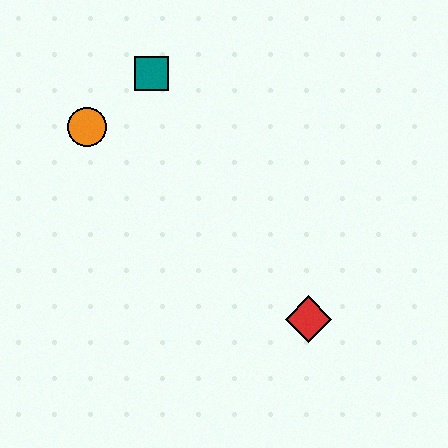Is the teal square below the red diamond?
No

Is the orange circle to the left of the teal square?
Yes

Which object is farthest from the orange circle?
The red diamond is farthest from the orange circle.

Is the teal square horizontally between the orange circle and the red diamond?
Yes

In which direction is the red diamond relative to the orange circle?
The red diamond is to the right of the orange circle.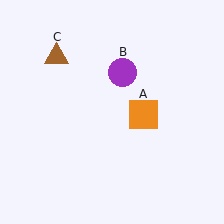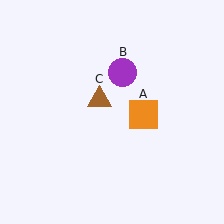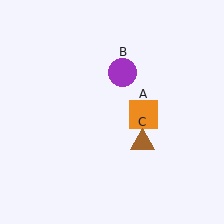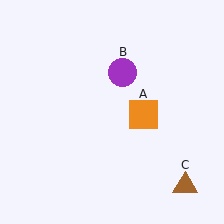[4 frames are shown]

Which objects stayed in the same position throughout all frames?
Orange square (object A) and purple circle (object B) remained stationary.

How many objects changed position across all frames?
1 object changed position: brown triangle (object C).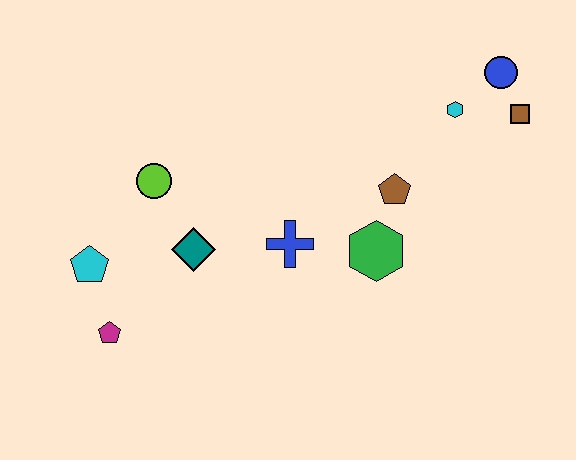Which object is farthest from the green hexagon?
The cyan pentagon is farthest from the green hexagon.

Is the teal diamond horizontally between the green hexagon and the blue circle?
No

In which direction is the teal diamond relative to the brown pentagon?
The teal diamond is to the left of the brown pentagon.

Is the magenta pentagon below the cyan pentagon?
Yes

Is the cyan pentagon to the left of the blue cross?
Yes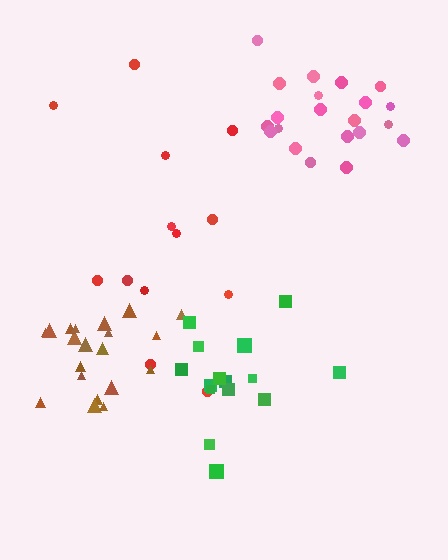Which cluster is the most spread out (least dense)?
Red.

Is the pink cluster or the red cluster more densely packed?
Pink.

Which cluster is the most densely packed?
Pink.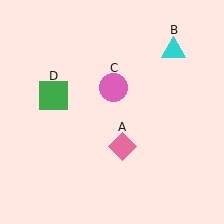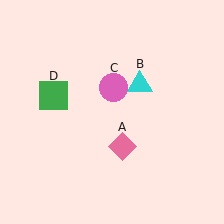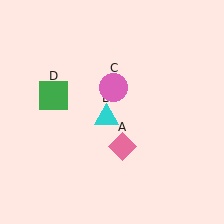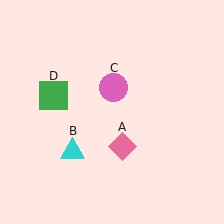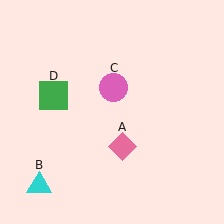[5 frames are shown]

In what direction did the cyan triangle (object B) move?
The cyan triangle (object B) moved down and to the left.